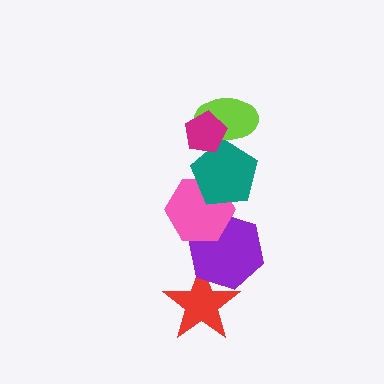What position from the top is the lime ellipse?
The lime ellipse is 2nd from the top.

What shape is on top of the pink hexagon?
The teal pentagon is on top of the pink hexagon.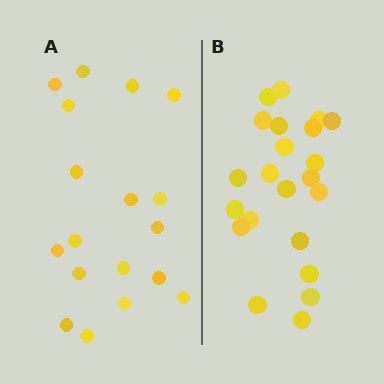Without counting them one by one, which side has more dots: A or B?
Region B (the right region) has more dots.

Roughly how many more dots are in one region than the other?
Region B has about 4 more dots than region A.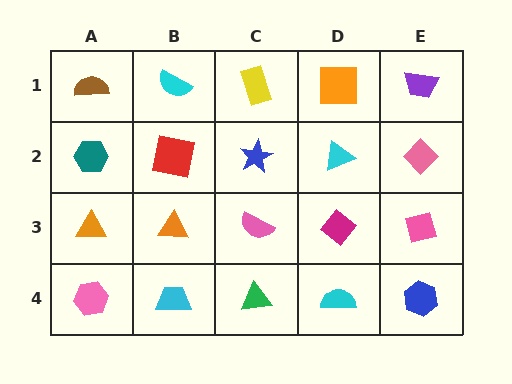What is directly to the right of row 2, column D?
A pink diamond.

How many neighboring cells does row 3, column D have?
4.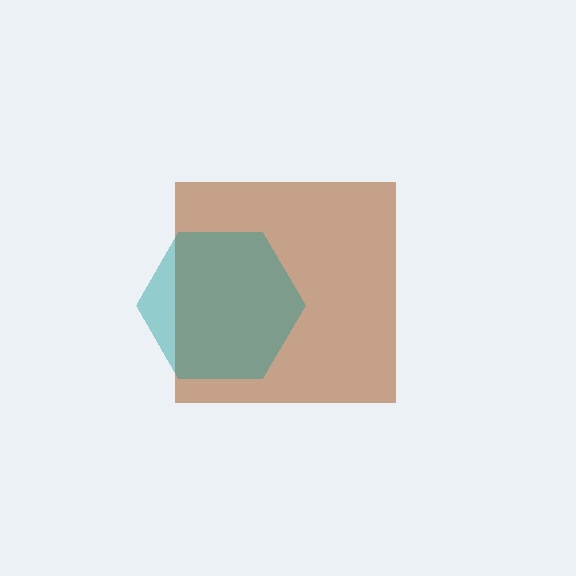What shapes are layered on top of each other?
The layered shapes are: a brown square, a teal hexagon.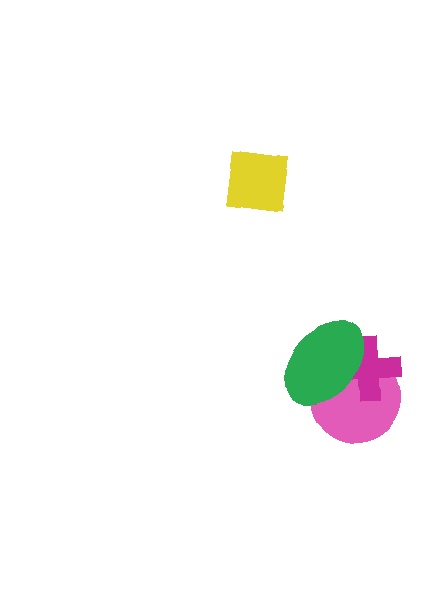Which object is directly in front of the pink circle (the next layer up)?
The magenta cross is directly in front of the pink circle.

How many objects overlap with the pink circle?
2 objects overlap with the pink circle.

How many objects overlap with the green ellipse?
2 objects overlap with the green ellipse.